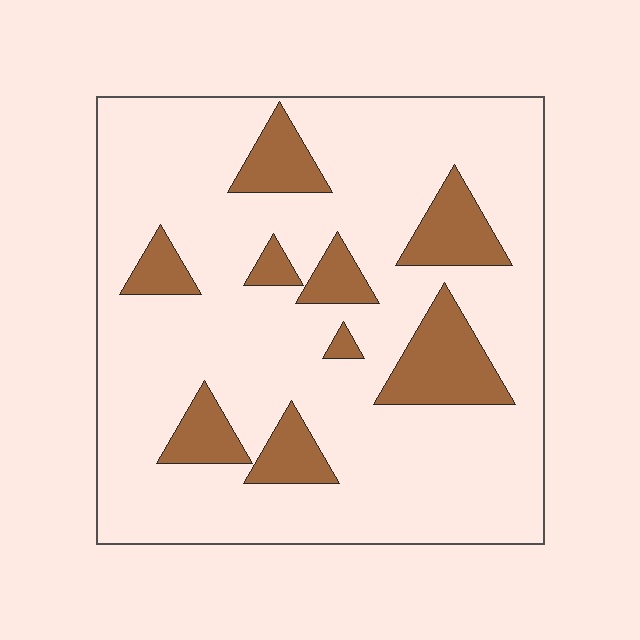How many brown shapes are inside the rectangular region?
9.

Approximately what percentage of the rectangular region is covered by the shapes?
Approximately 20%.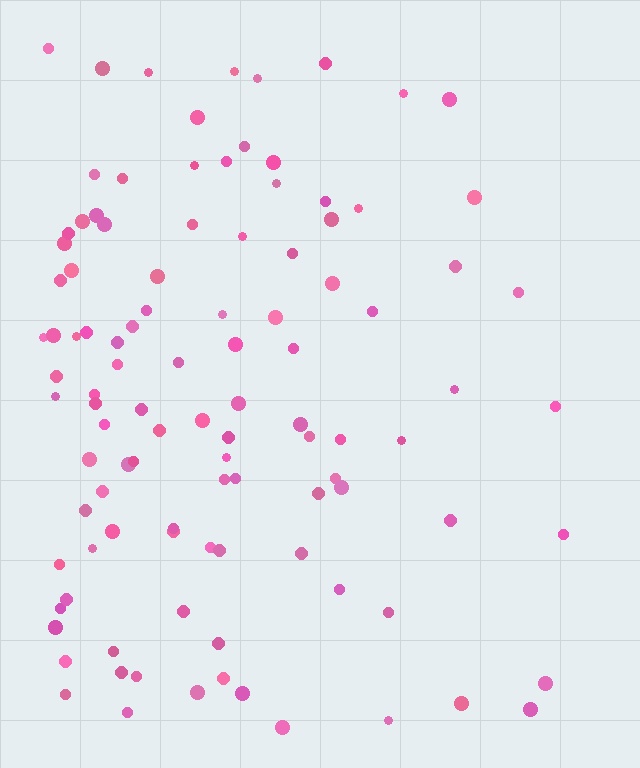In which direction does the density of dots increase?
From right to left, with the left side densest.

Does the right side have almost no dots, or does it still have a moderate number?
Still a moderate number, just noticeably fewer than the left.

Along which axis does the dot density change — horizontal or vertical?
Horizontal.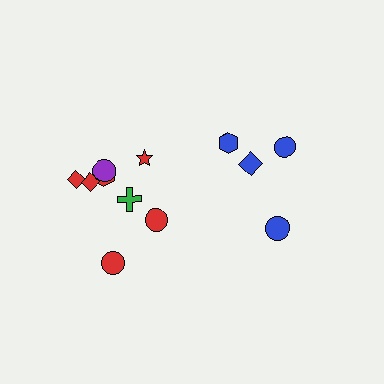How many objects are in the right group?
There are 4 objects.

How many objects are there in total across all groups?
There are 12 objects.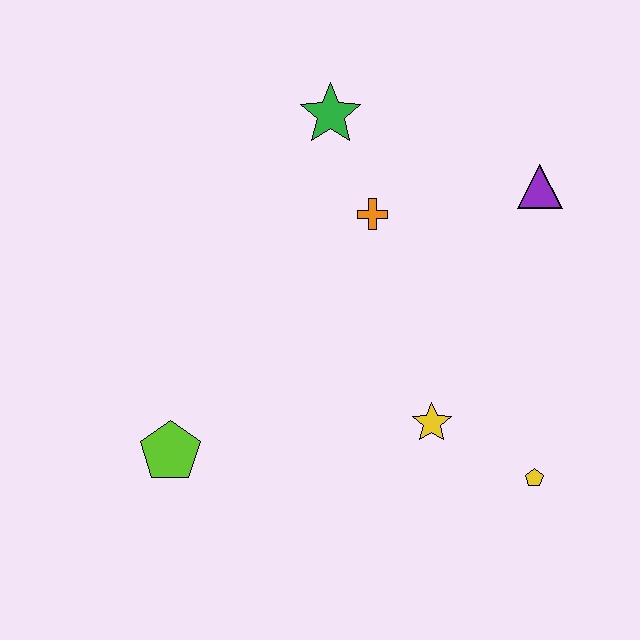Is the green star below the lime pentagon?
No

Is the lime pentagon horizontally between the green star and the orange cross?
No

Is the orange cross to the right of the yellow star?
No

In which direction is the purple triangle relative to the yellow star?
The purple triangle is above the yellow star.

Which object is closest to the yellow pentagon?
The yellow star is closest to the yellow pentagon.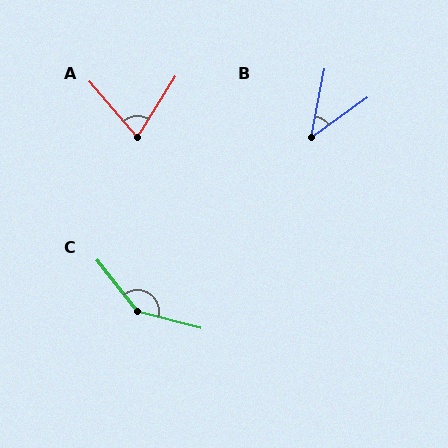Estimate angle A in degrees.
Approximately 73 degrees.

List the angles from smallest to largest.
B (44°), A (73°), C (143°).